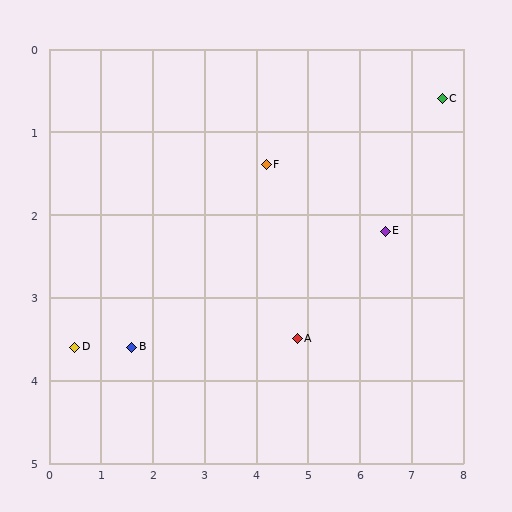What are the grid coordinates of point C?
Point C is at approximately (7.6, 0.6).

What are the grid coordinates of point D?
Point D is at approximately (0.5, 3.6).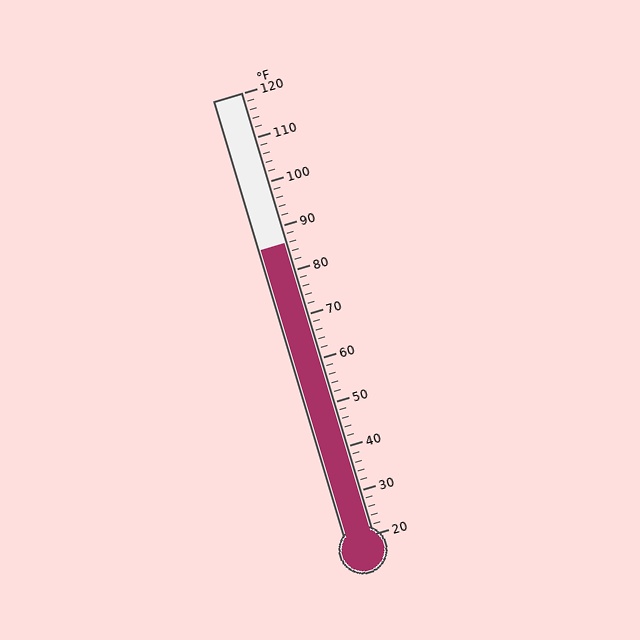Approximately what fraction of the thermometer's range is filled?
The thermometer is filled to approximately 65% of its range.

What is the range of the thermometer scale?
The thermometer scale ranges from 20°F to 120°F.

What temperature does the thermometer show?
The thermometer shows approximately 86°F.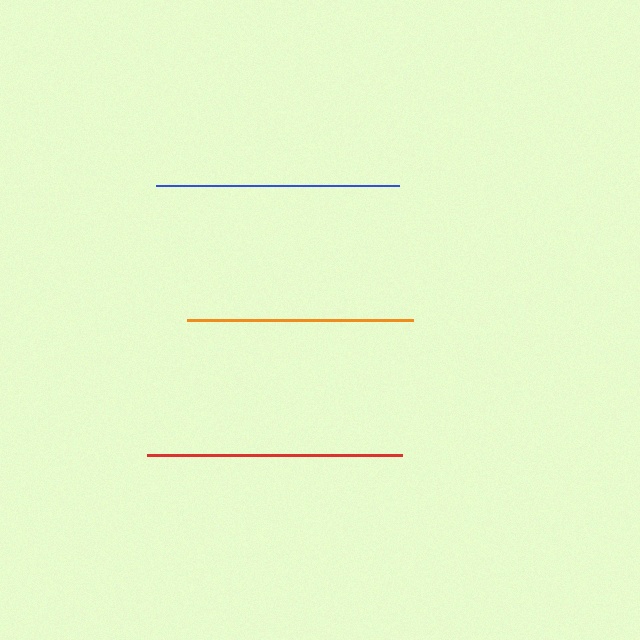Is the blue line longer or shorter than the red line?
The red line is longer than the blue line.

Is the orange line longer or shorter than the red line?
The red line is longer than the orange line.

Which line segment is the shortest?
The orange line is the shortest at approximately 226 pixels.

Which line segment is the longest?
The red line is the longest at approximately 254 pixels.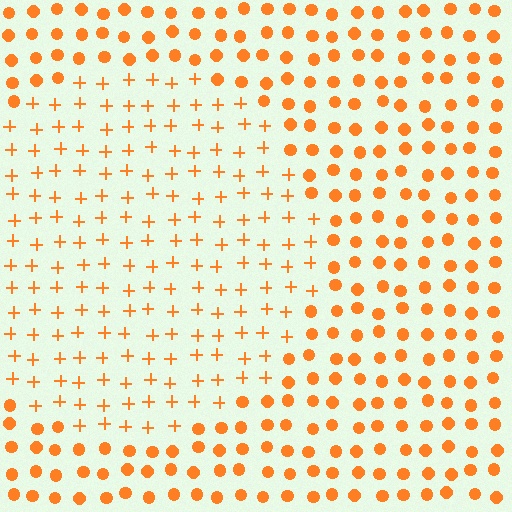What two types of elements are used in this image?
The image uses plus signs inside the circle region and circles outside it.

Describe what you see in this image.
The image is filled with small orange elements arranged in a uniform grid. A circle-shaped region contains plus signs, while the surrounding area contains circles. The boundary is defined purely by the change in element shape.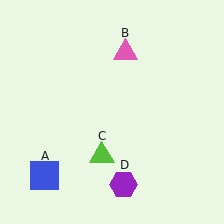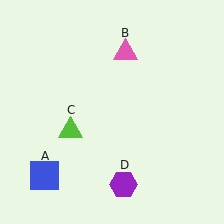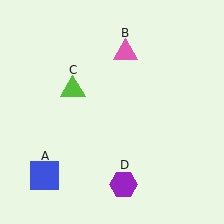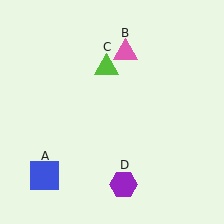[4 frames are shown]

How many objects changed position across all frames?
1 object changed position: lime triangle (object C).